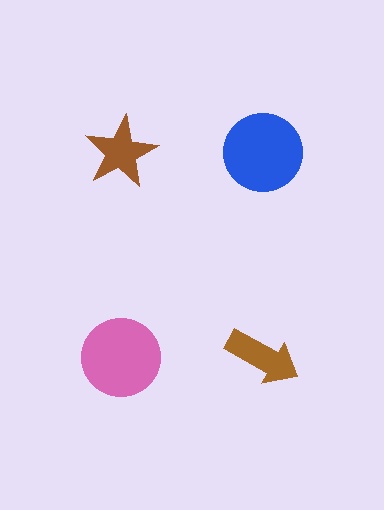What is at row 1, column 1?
A brown star.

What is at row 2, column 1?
A pink circle.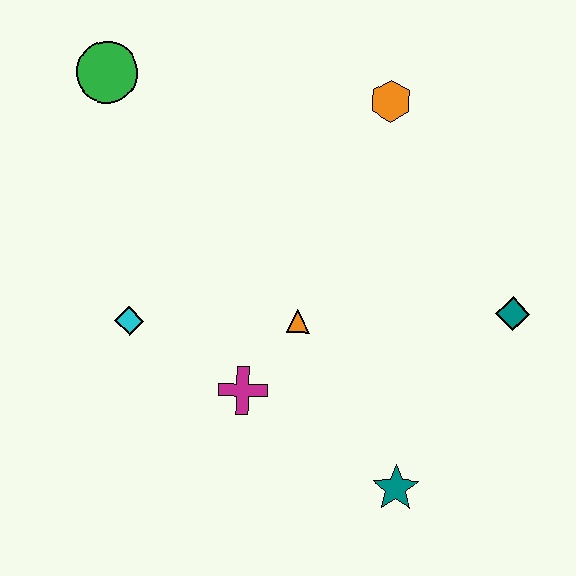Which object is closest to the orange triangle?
The magenta cross is closest to the orange triangle.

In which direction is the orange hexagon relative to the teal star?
The orange hexagon is above the teal star.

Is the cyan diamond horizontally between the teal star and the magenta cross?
No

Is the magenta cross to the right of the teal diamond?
No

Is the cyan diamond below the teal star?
No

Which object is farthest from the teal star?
The green circle is farthest from the teal star.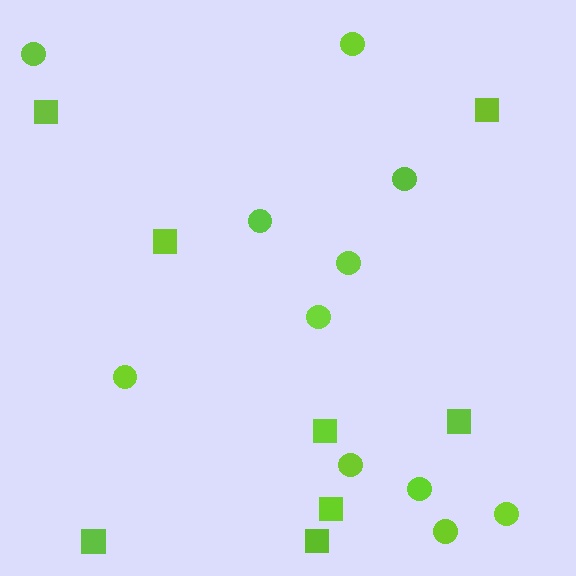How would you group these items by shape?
There are 2 groups: one group of circles (11) and one group of squares (8).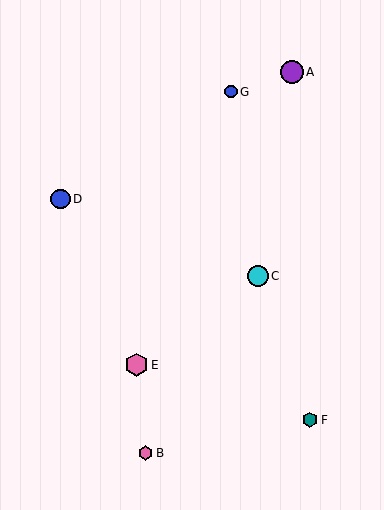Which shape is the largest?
The pink hexagon (labeled E) is the largest.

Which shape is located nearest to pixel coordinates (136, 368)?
The pink hexagon (labeled E) at (136, 365) is nearest to that location.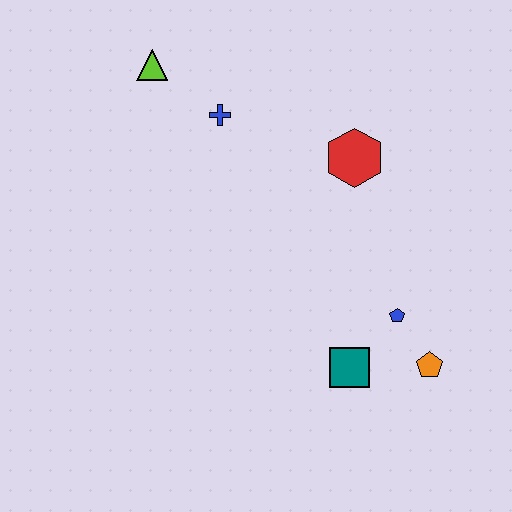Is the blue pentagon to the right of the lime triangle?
Yes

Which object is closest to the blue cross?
The lime triangle is closest to the blue cross.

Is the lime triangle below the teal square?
No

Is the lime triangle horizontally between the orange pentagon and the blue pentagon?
No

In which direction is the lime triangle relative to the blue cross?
The lime triangle is to the left of the blue cross.